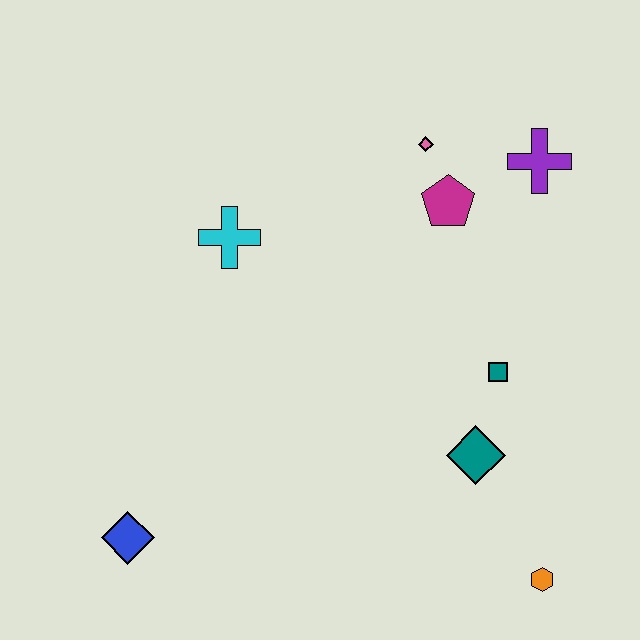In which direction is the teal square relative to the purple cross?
The teal square is below the purple cross.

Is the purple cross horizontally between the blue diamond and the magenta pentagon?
No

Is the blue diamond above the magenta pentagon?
No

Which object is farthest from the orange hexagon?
The cyan cross is farthest from the orange hexagon.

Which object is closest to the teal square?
The teal diamond is closest to the teal square.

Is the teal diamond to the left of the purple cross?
Yes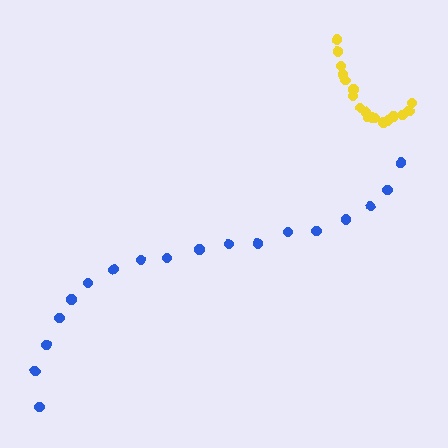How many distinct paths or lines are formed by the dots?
There are 2 distinct paths.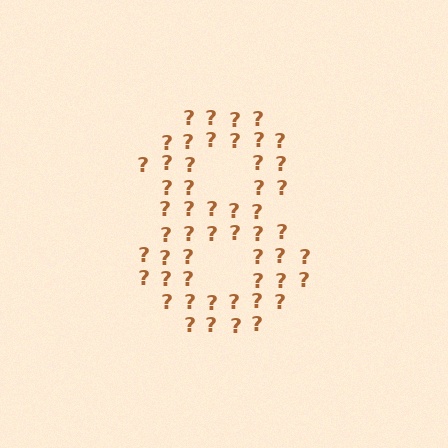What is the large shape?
The large shape is the digit 8.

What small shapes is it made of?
It is made of small question marks.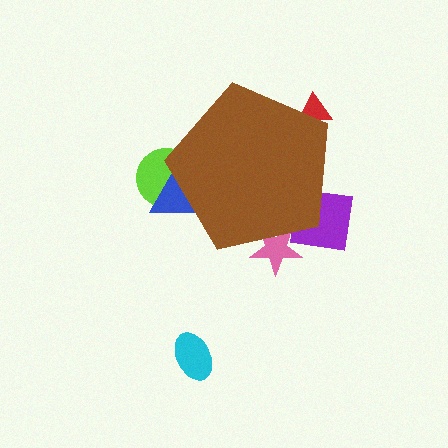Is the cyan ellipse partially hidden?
No, the cyan ellipse is fully visible.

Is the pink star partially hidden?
Yes, the pink star is partially hidden behind the brown pentagon.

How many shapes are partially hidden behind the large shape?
5 shapes are partially hidden.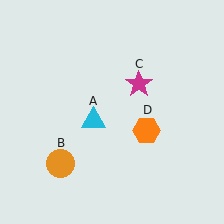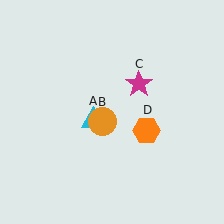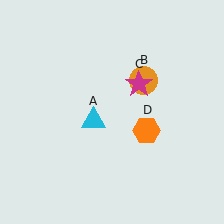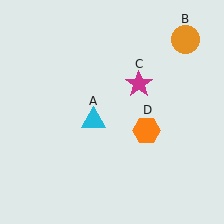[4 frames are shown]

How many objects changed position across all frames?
1 object changed position: orange circle (object B).